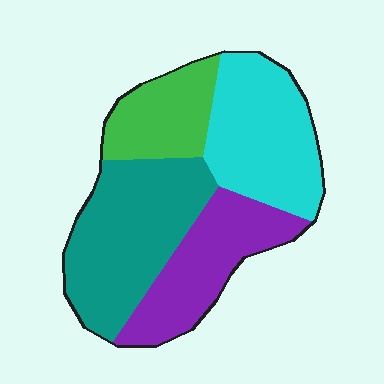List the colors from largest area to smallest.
From largest to smallest: teal, cyan, purple, green.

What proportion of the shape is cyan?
Cyan covers 28% of the shape.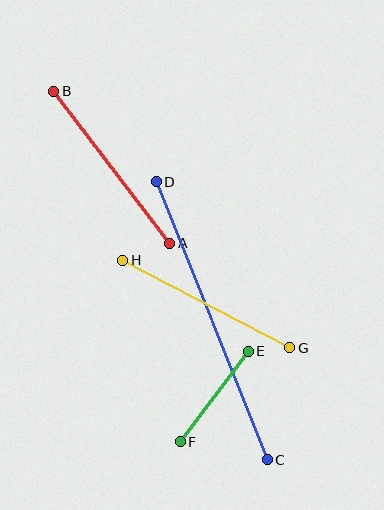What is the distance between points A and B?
The distance is approximately 191 pixels.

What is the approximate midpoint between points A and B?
The midpoint is at approximately (112, 167) pixels.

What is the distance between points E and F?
The distance is approximately 113 pixels.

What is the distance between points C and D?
The distance is approximately 299 pixels.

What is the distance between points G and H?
The distance is approximately 189 pixels.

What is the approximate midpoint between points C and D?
The midpoint is at approximately (212, 321) pixels.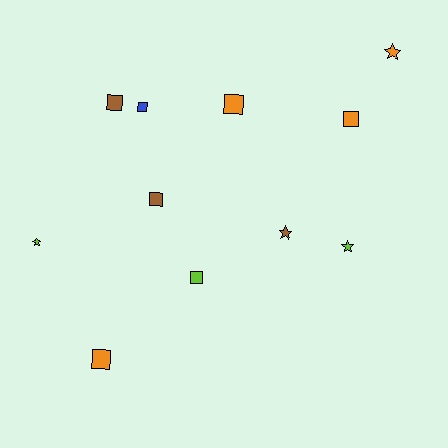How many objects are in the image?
There are 11 objects.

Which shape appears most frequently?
Square, with 7 objects.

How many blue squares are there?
There is 1 blue square.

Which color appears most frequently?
Orange, with 4 objects.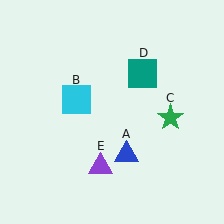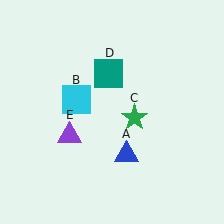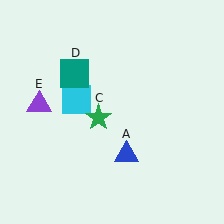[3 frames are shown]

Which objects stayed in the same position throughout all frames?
Blue triangle (object A) and cyan square (object B) remained stationary.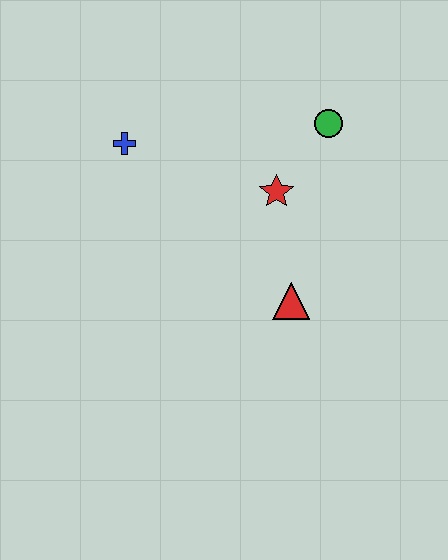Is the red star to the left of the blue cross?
No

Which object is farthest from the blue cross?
The red triangle is farthest from the blue cross.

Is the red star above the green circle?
No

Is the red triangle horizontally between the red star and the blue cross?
No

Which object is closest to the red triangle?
The red star is closest to the red triangle.